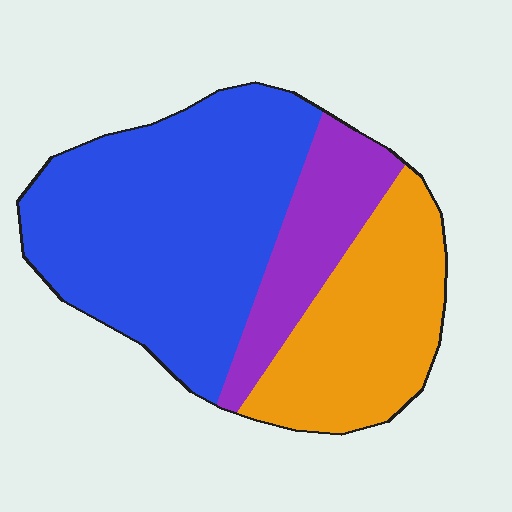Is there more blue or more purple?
Blue.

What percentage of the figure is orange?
Orange takes up about one quarter (1/4) of the figure.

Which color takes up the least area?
Purple, at roughly 15%.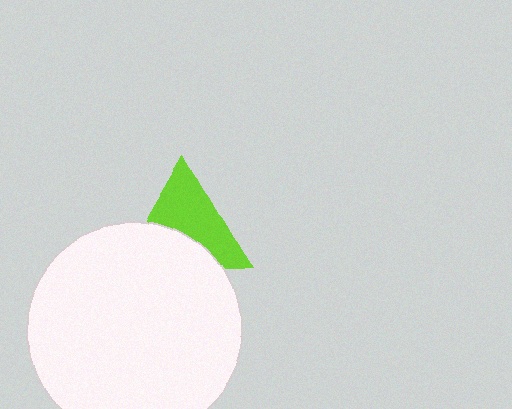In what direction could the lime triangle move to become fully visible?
The lime triangle could move up. That would shift it out from behind the white circle entirely.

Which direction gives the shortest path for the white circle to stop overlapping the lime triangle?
Moving down gives the shortest separation.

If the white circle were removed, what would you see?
You would see the complete lime triangle.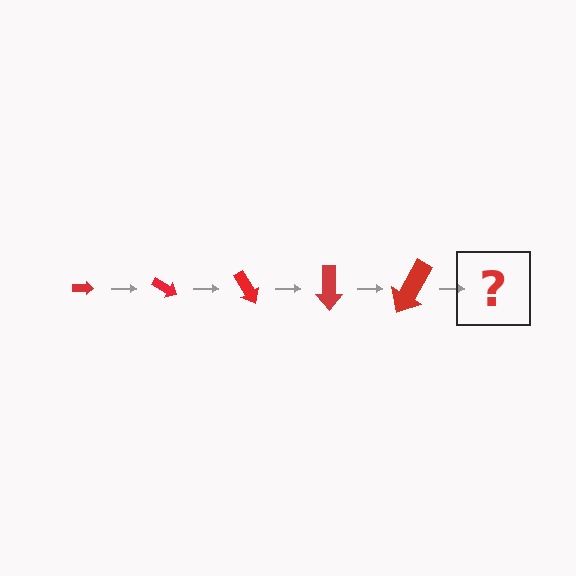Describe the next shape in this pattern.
It should be an arrow, larger than the previous one and rotated 150 degrees from the start.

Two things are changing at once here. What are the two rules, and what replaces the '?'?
The two rules are that the arrow grows larger each step and it rotates 30 degrees each step. The '?' should be an arrow, larger than the previous one and rotated 150 degrees from the start.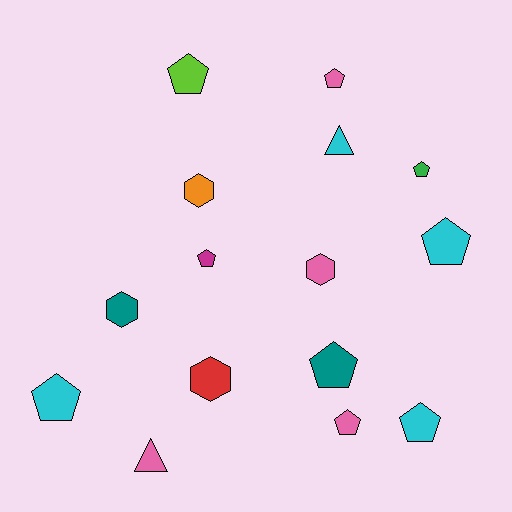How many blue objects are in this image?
There are no blue objects.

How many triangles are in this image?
There are 2 triangles.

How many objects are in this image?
There are 15 objects.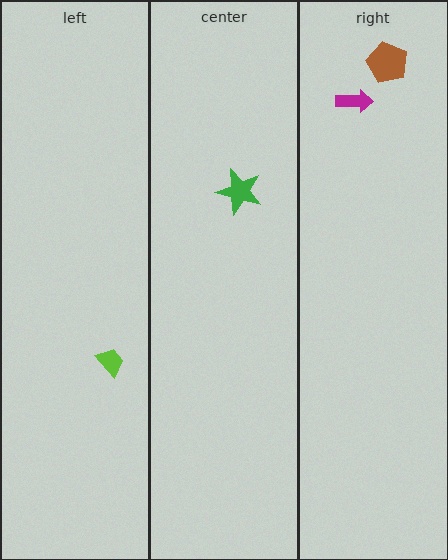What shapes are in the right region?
The brown pentagon, the magenta arrow.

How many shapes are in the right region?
2.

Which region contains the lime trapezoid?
The left region.